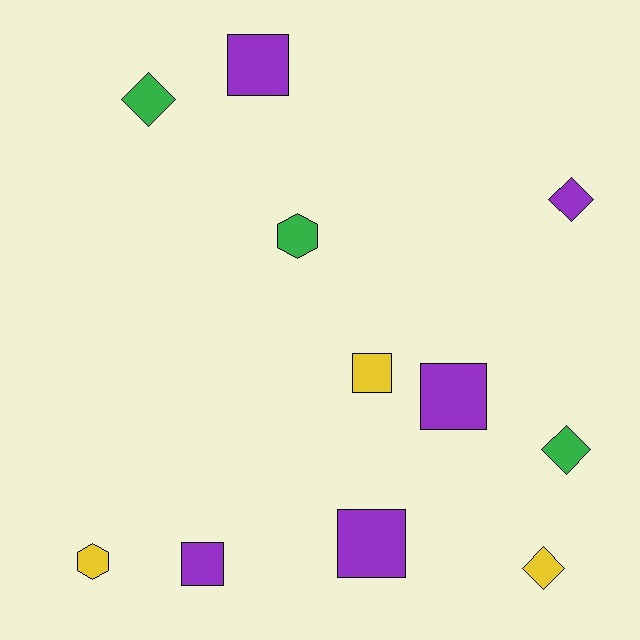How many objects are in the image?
There are 11 objects.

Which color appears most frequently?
Purple, with 5 objects.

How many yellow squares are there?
There is 1 yellow square.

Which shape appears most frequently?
Square, with 5 objects.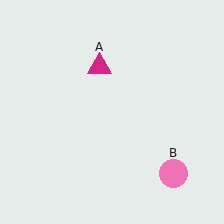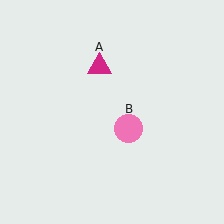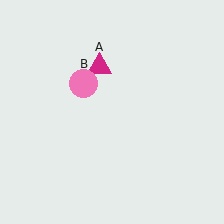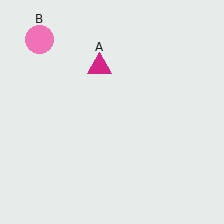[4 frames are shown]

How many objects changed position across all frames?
1 object changed position: pink circle (object B).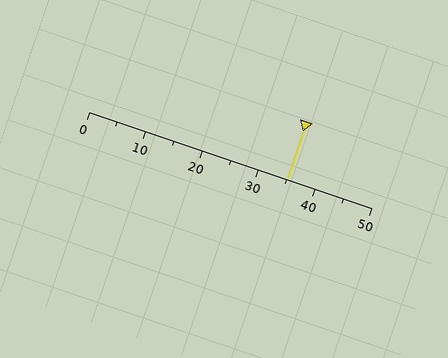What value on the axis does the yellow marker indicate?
The marker indicates approximately 35.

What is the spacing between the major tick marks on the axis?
The major ticks are spaced 10 apart.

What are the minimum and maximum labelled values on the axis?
The axis runs from 0 to 50.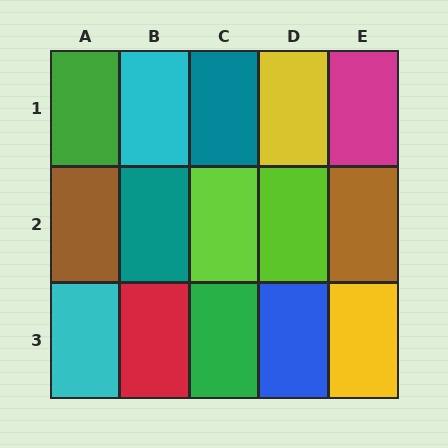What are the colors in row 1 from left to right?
Green, cyan, teal, yellow, magenta.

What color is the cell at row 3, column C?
Green.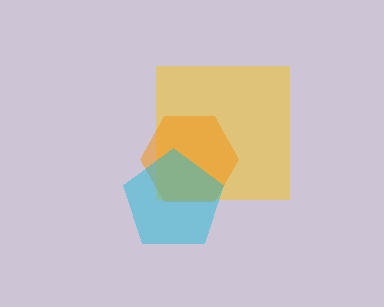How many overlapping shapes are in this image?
There are 3 overlapping shapes in the image.